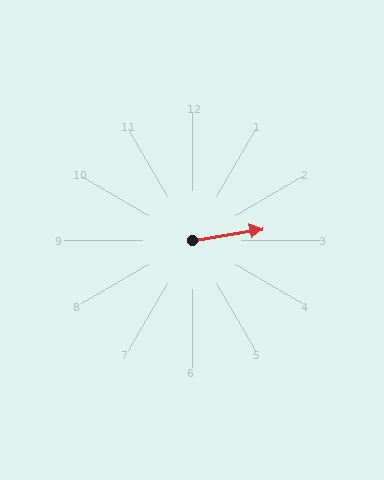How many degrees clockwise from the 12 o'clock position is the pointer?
Approximately 81 degrees.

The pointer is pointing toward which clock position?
Roughly 3 o'clock.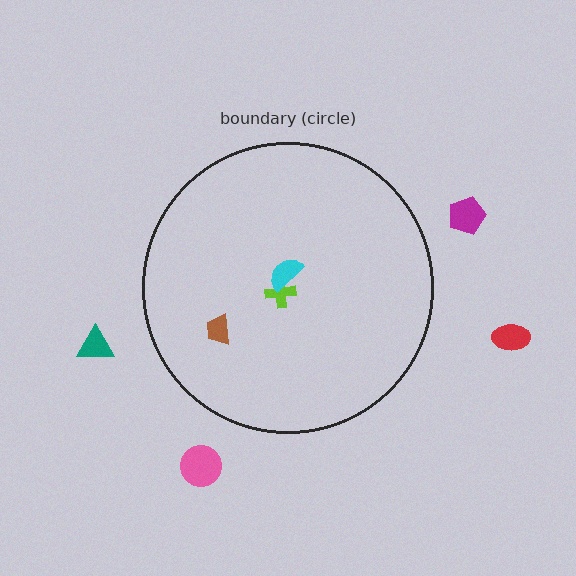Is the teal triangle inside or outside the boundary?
Outside.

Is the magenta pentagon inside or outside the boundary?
Outside.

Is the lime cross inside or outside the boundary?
Inside.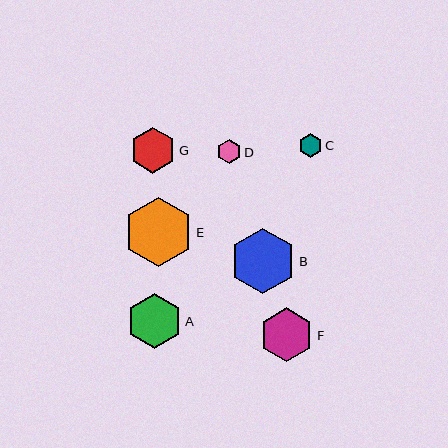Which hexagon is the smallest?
Hexagon C is the smallest with a size of approximately 23 pixels.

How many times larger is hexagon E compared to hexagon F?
Hexagon E is approximately 1.3 times the size of hexagon F.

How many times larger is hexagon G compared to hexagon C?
Hexagon G is approximately 2.0 times the size of hexagon C.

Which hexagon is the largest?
Hexagon E is the largest with a size of approximately 69 pixels.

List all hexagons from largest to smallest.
From largest to smallest: E, B, A, F, G, D, C.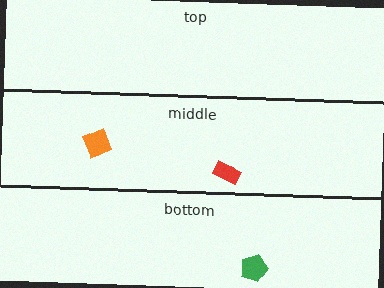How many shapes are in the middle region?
2.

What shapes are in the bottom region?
The green pentagon.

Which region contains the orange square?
The middle region.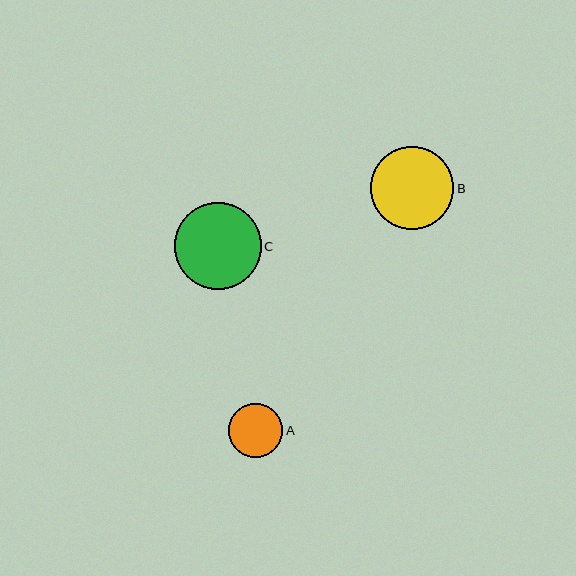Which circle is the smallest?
Circle A is the smallest with a size of approximately 54 pixels.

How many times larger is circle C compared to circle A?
Circle C is approximately 1.6 times the size of circle A.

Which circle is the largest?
Circle C is the largest with a size of approximately 87 pixels.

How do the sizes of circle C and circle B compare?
Circle C and circle B are approximately the same size.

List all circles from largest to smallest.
From largest to smallest: C, B, A.